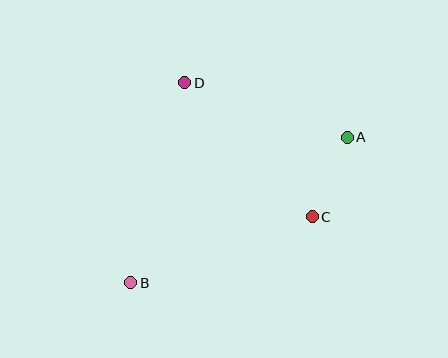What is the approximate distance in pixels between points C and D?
The distance between C and D is approximately 185 pixels.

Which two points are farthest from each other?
Points A and B are farthest from each other.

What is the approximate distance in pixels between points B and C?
The distance between B and C is approximately 193 pixels.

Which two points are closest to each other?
Points A and C are closest to each other.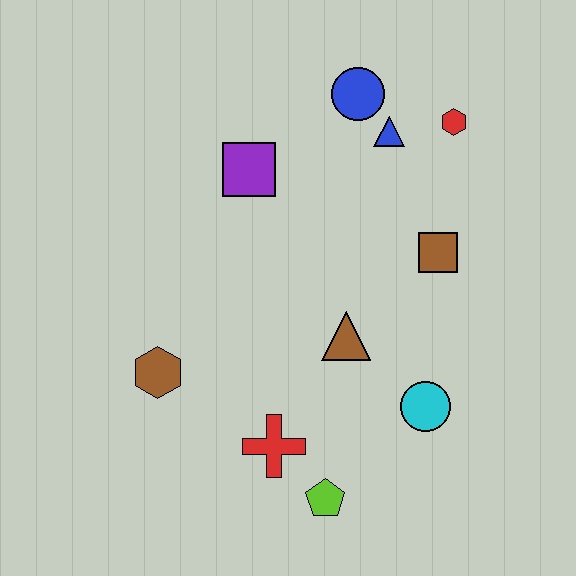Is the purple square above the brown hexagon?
Yes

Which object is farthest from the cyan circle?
The blue circle is farthest from the cyan circle.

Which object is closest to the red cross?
The lime pentagon is closest to the red cross.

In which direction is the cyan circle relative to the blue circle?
The cyan circle is below the blue circle.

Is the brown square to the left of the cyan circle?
No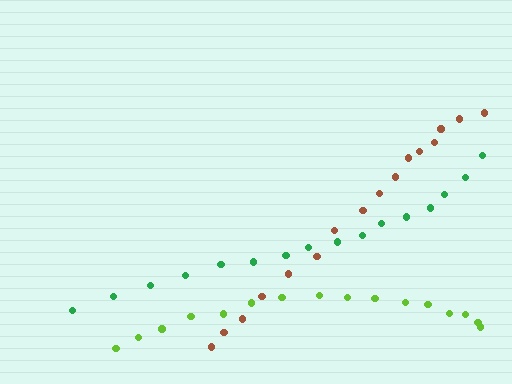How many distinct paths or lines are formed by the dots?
There are 3 distinct paths.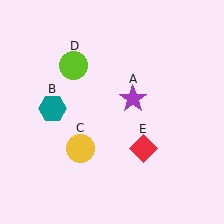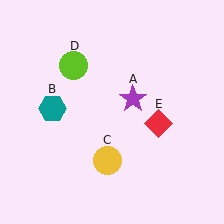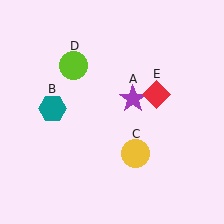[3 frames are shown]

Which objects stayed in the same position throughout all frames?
Purple star (object A) and teal hexagon (object B) and lime circle (object D) remained stationary.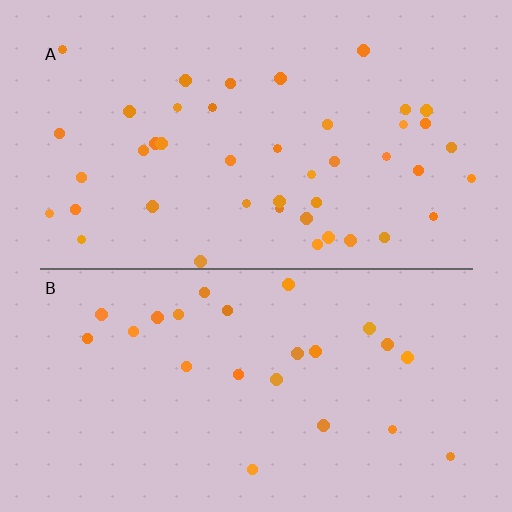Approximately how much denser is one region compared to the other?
Approximately 1.8× — region A over region B.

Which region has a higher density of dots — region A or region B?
A (the top).